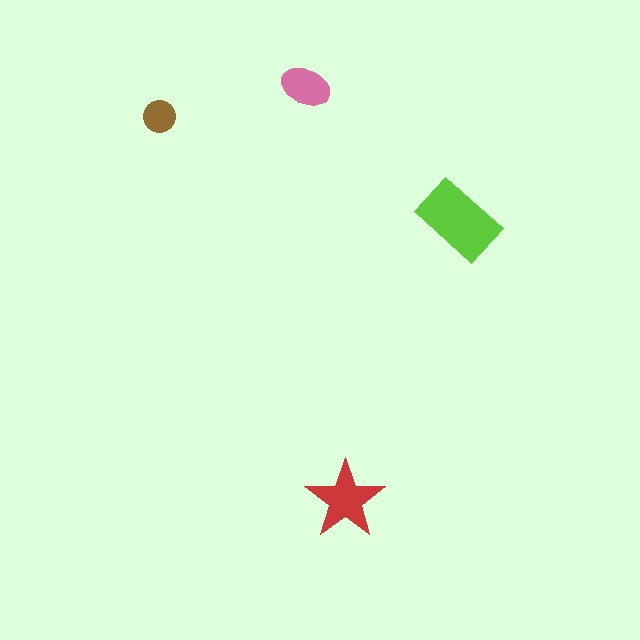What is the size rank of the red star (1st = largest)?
2nd.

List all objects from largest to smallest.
The lime rectangle, the red star, the pink ellipse, the brown circle.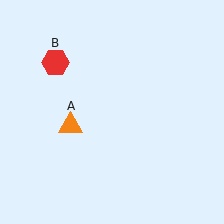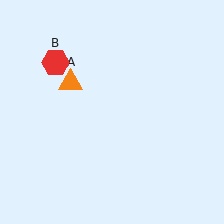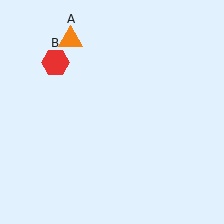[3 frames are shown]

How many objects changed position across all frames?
1 object changed position: orange triangle (object A).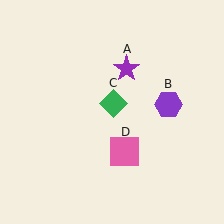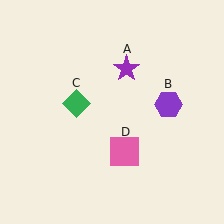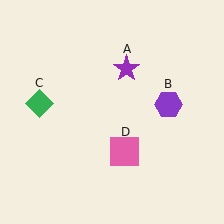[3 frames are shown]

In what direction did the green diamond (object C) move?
The green diamond (object C) moved left.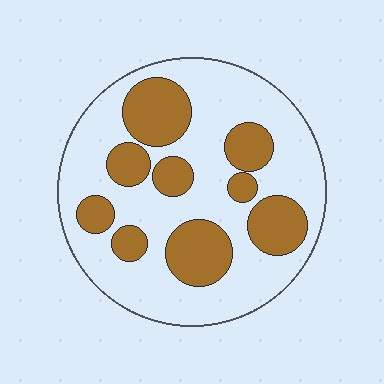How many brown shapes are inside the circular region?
9.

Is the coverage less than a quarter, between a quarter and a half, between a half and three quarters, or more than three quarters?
Between a quarter and a half.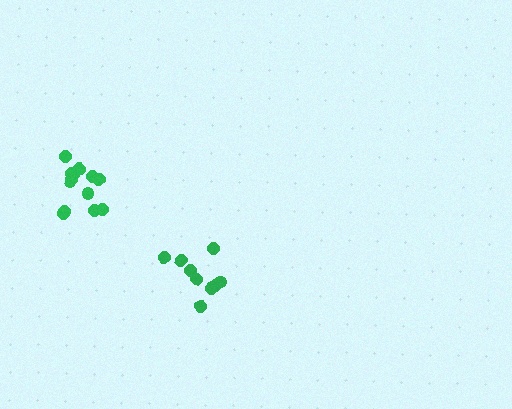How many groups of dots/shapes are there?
There are 2 groups.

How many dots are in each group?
Group 1: 10 dots, Group 2: 13 dots (23 total).